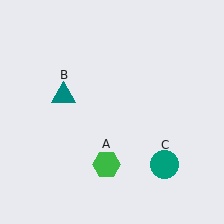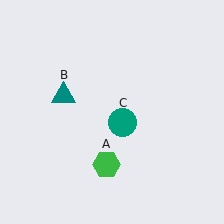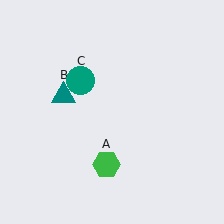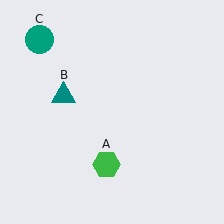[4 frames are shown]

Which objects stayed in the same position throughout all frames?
Green hexagon (object A) and teal triangle (object B) remained stationary.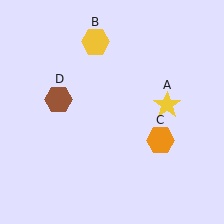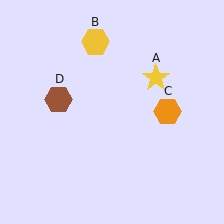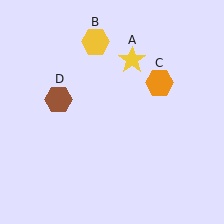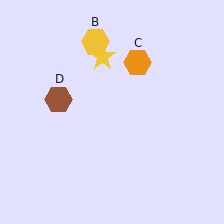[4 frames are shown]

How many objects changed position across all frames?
2 objects changed position: yellow star (object A), orange hexagon (object C).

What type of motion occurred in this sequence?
The yellow star (object A), orange hexagon (object C) rotated counterclockwise around the center of the scene.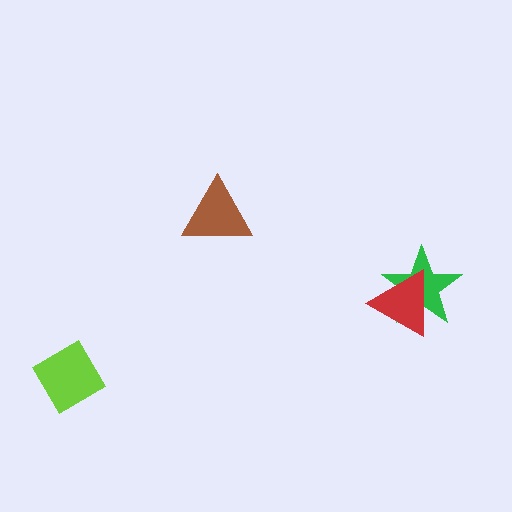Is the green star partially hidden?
Yes, it is partially covered by another shape.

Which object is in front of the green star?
The red triangle is in front of the green star.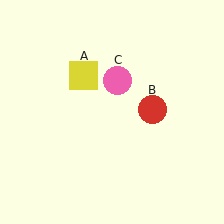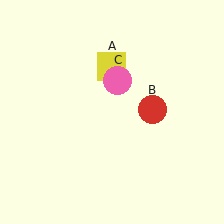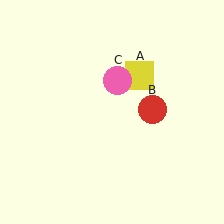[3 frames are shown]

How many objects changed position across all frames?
1 object changed position: yellow square (object A).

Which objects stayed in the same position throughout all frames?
Red circle (object B) and pink circle (object C) remained stationary.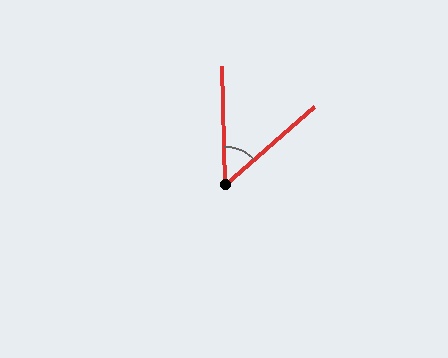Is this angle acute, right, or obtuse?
It is acute.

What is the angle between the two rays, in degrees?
Approximately 50 degrees.